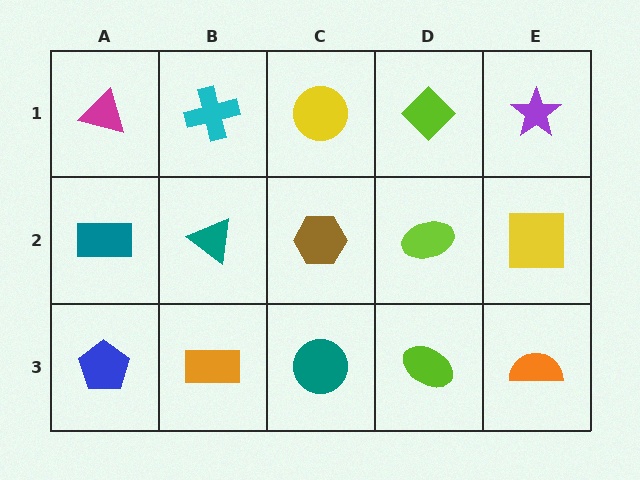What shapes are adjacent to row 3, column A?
A teal rectangle (row 2, column A), an orange rectangle (row 3, column B).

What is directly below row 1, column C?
A brown hexagon.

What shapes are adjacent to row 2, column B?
A cyan cross (row 1, column B), an orange rectangle (row 3, column B), a teal rectangle (row 2, column A), a brown hexagon (row 2, column C).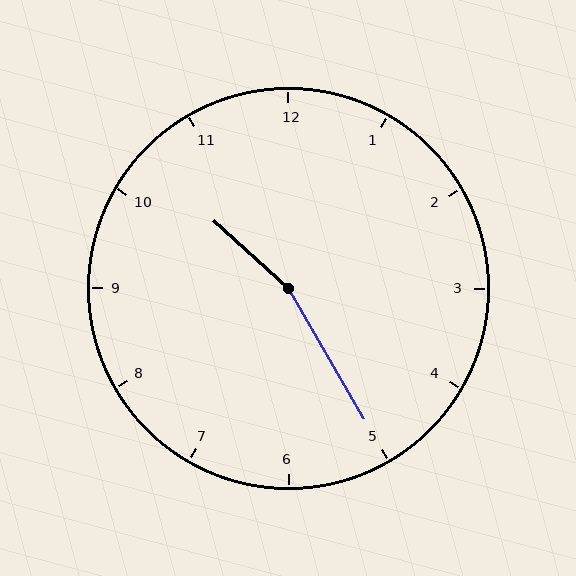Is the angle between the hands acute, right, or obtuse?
It is obtuse.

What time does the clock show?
10:25.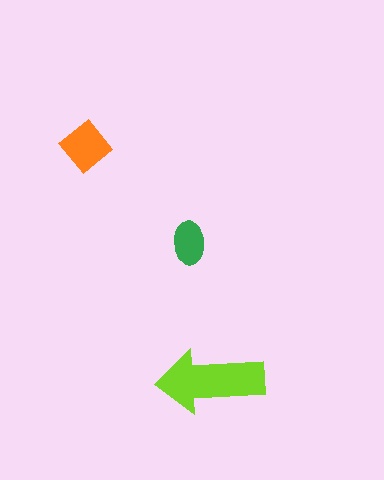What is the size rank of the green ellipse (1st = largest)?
3rd.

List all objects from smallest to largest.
The green ellipse, the orange diamond, the lime arrow.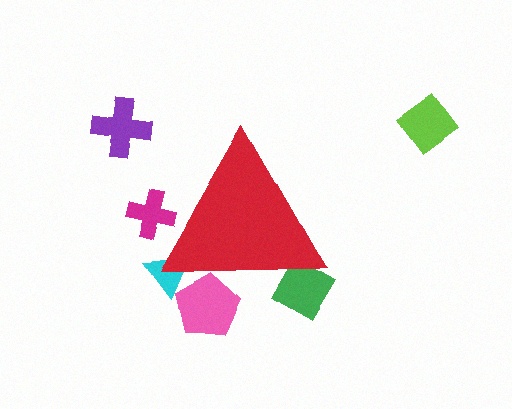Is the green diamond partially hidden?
Yes, the green diamond is partially hidden behind the red triangle.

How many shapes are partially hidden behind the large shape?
4 shapes are partially hidden.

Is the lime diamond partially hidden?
No, the lime diamond is fully visible.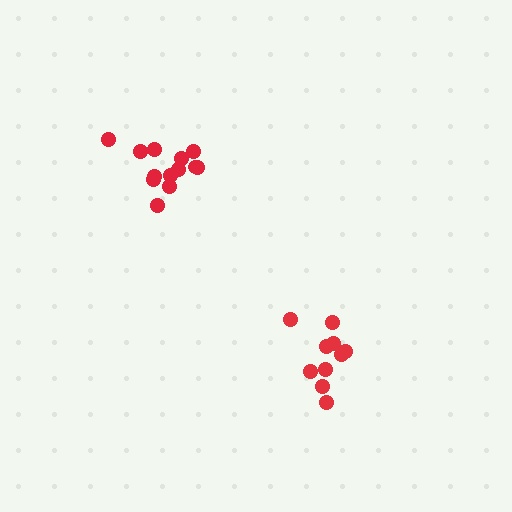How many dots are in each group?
Group 1: 10 dots, Group 2: 13 dots (23 total).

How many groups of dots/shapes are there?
There are 2 groups.